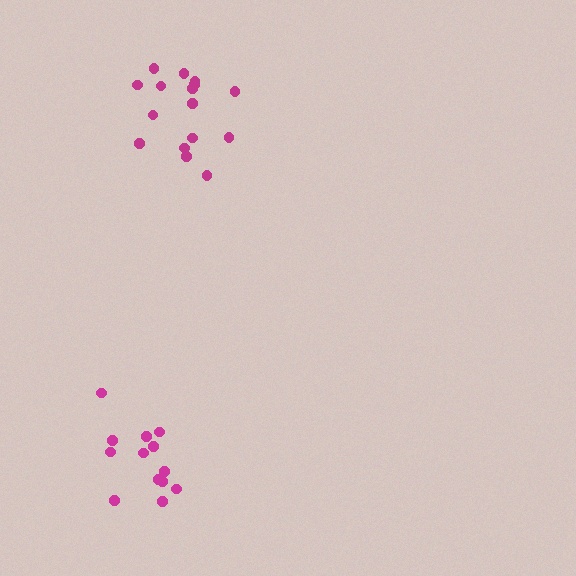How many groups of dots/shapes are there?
There are 2 groups.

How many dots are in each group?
Group 1: 13 dots, Group 2: 16 dots (29 total).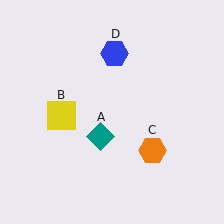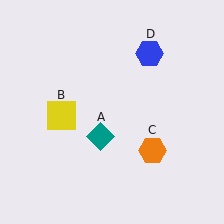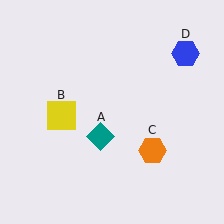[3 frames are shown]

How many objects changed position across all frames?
1 object changed position: blue hexagon (object D).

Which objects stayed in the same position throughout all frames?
Teal diamond (object A) and yellow square (object B) and orange hexagon (object C) remained stationary.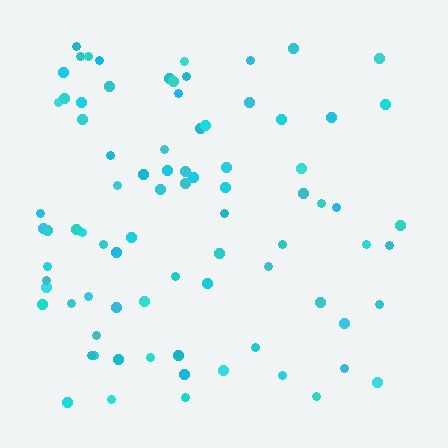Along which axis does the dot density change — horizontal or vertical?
Horizontal.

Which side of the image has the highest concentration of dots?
The left.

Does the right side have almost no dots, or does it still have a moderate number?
Still a moderate number, just noticeably fewer than the left.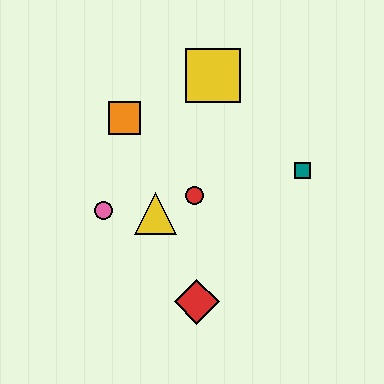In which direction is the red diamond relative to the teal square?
The red diamond is below the teal square.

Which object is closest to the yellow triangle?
The red circle is closest to the yellow triangle.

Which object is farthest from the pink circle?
The teal square is farthest from the pink circle.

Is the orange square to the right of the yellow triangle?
No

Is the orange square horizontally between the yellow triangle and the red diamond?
No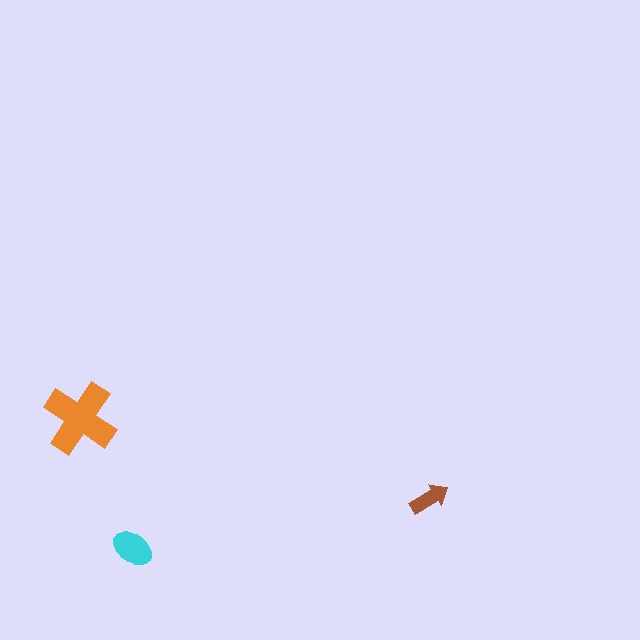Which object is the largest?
The orange cross.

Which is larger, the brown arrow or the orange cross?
The orange cross.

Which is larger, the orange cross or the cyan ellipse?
The orange cross.